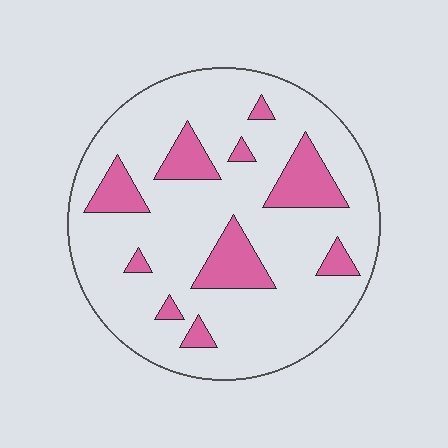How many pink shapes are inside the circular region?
10.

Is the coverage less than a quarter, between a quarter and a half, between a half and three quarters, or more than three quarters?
Less than a quarter.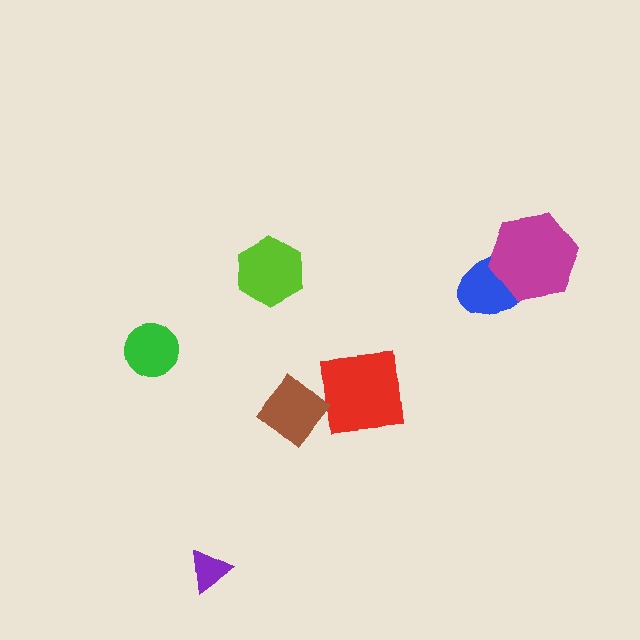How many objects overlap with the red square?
0 objects overlap with the red square.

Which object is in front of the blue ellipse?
The magenta hexagon is in front of the blue ellipse.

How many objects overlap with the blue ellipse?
1 object overlaps with the blue ellipse.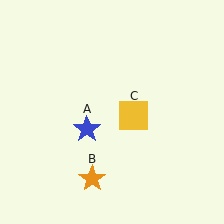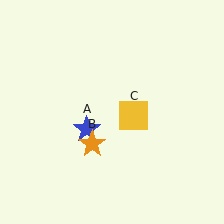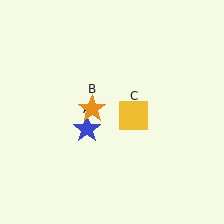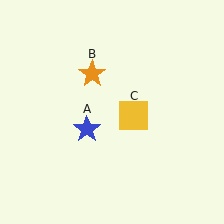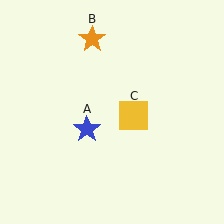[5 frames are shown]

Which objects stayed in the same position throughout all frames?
Blue star (object A) and yellow square (object C) remained stationary.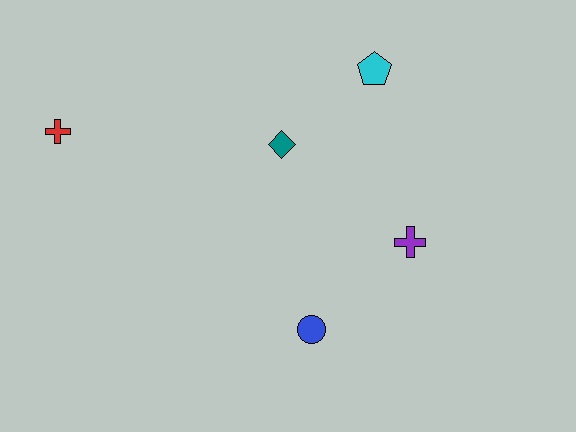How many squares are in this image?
There are no squares.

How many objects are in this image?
There are 5 objects.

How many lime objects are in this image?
There are no lime objects.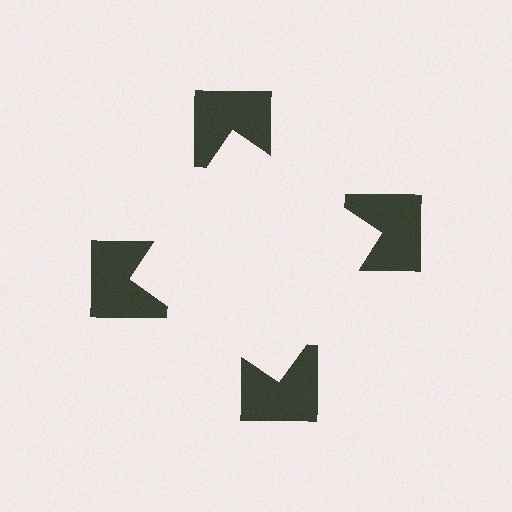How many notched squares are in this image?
There are 4 — one at each vertex of the illusory square.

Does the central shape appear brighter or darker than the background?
It typically appears slightly brighter than the background, even though no actual brightness change is drawn.